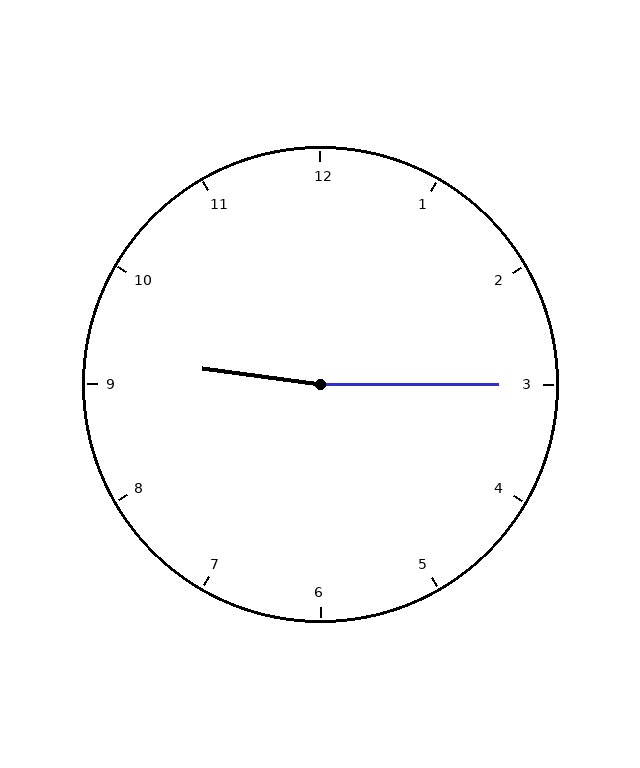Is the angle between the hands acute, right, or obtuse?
It is obtuse.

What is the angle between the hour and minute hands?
Approximately 172 degrees.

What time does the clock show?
9:15.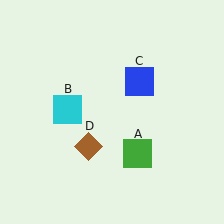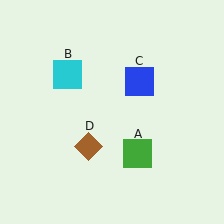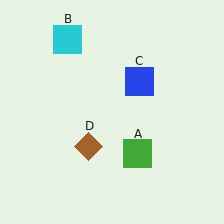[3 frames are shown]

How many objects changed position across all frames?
1 object changed position: cyan square (object B).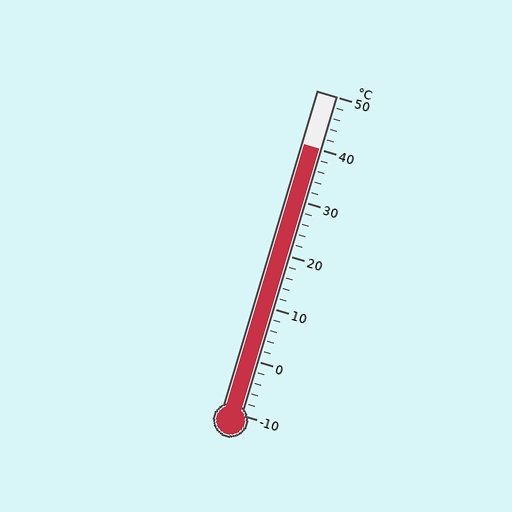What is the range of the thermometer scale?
The thermometer scale ranges from -10°C to 50°C.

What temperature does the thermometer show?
The thermometer shows approximately 40°C.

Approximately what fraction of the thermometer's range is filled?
The thermometer is filled to approximately 85% of its range.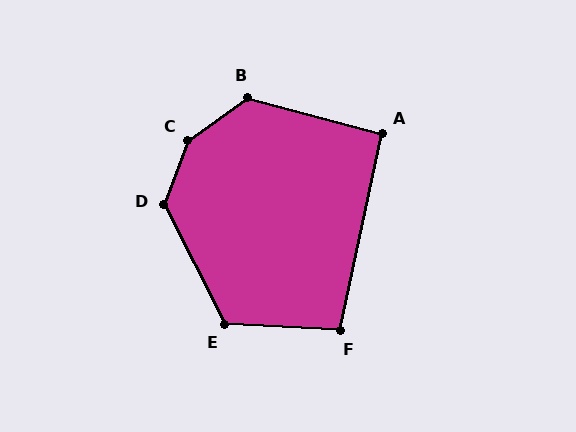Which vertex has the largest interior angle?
C, at approximately 147 degrees.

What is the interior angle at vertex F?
Approximately 99 degrees (obtuse).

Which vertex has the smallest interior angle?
A, at approximately 93 degrees.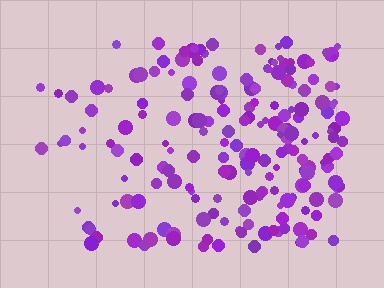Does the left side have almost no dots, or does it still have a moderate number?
Still a moderate number, just noticeably fewer than the right.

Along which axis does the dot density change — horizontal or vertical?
Horizontal.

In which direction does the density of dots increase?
From left to right, with the right side densest.